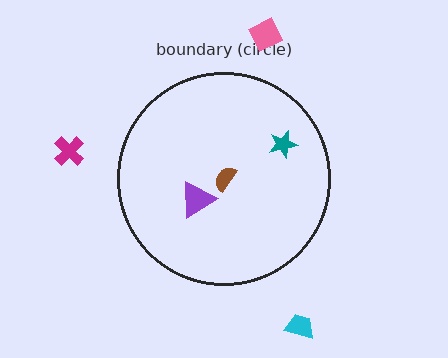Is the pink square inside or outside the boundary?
Outside.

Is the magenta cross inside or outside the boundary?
Outside.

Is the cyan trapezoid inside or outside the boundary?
Outside.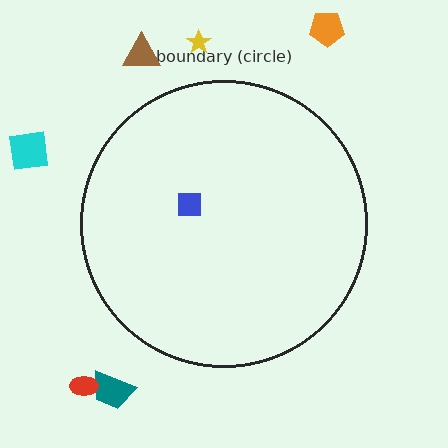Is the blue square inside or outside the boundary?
Inside.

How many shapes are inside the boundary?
1 inside, 6 outside.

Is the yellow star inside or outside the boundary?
Outside.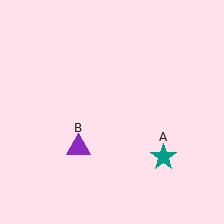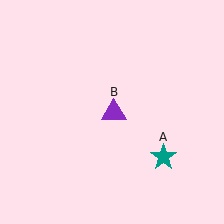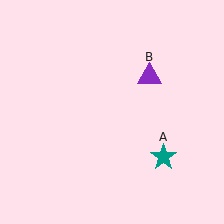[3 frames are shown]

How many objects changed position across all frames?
1 object changed position: purple triangle (object B).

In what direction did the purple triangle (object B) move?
The purple triangle (object B) moved up and to the right.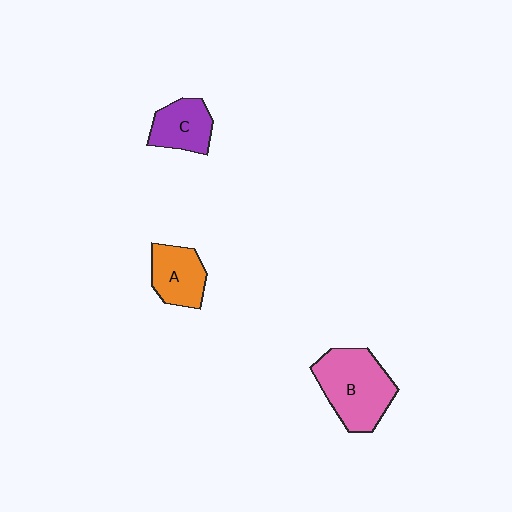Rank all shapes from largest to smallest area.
From largest to smallest: B (pink), A (orange), C (purple).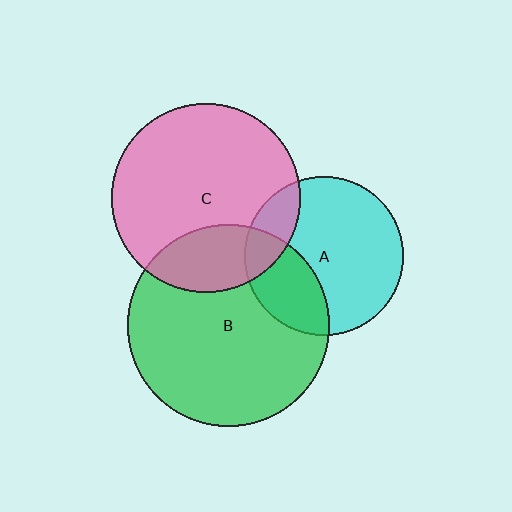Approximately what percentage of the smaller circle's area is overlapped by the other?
Approximately 15%.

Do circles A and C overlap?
Yes.